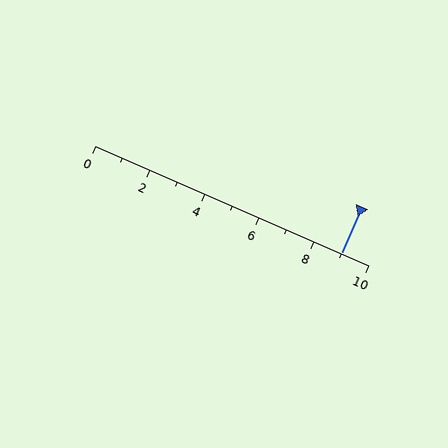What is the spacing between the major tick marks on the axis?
The major ticks are spaced 2 apart.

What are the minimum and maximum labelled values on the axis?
The axis runs from 0 to 10.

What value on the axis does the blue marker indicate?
The marker indicates approximately 9.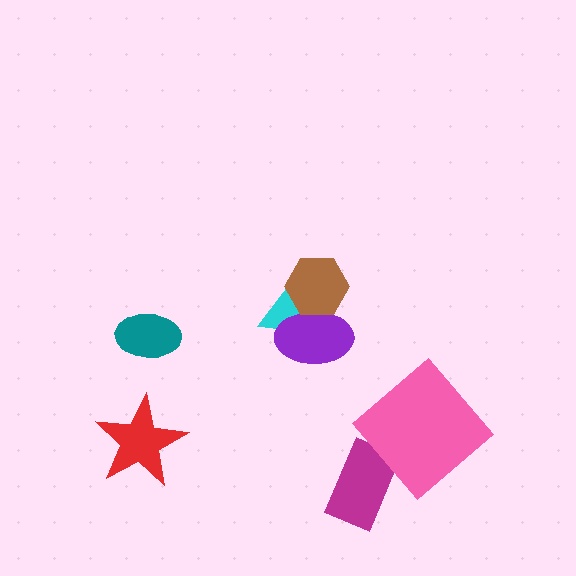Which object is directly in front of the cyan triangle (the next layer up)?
The purple ellipse is directly in front of the cyan triangle.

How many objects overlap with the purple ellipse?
2 objects overlap with the purple ellipse.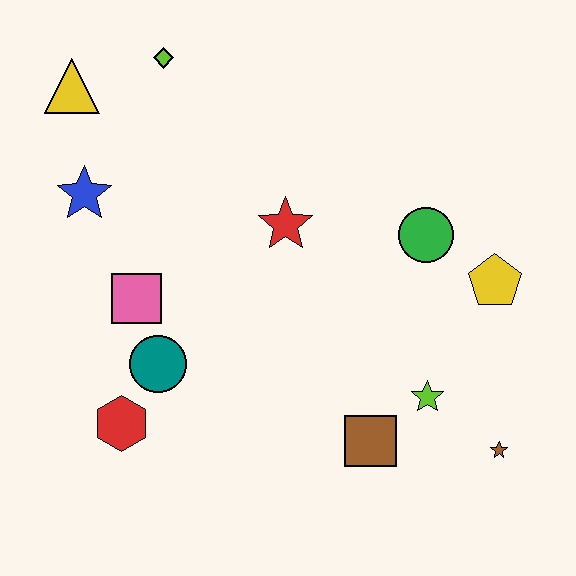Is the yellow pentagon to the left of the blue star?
No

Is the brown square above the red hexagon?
No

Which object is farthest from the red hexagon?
The yellow pentagon is farthest from the red hexagon.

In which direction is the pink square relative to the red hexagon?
The pink square is above the red hexagon.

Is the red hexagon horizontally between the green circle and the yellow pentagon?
No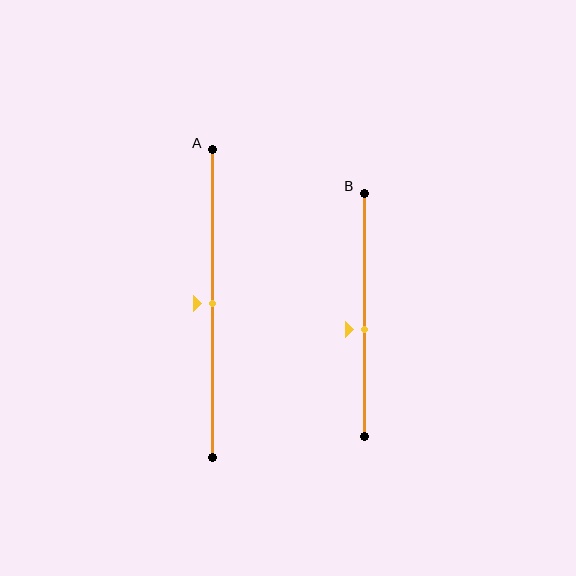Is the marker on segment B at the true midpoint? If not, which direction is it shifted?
No, the marker on segment B is shifted downward by about 6% of the segment length.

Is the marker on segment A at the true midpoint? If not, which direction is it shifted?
Yes, the marker on segment A is at the true midpoint.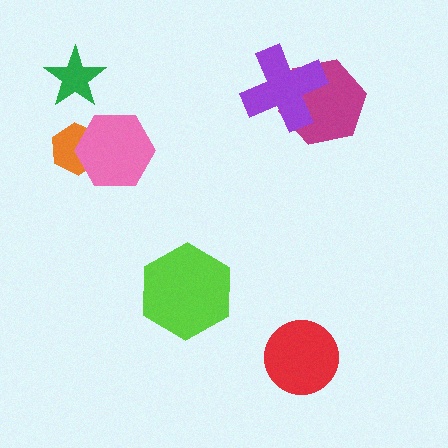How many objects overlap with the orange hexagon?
1 object overlaps with the orange hexagon.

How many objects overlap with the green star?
0 objects overlap with the green star.